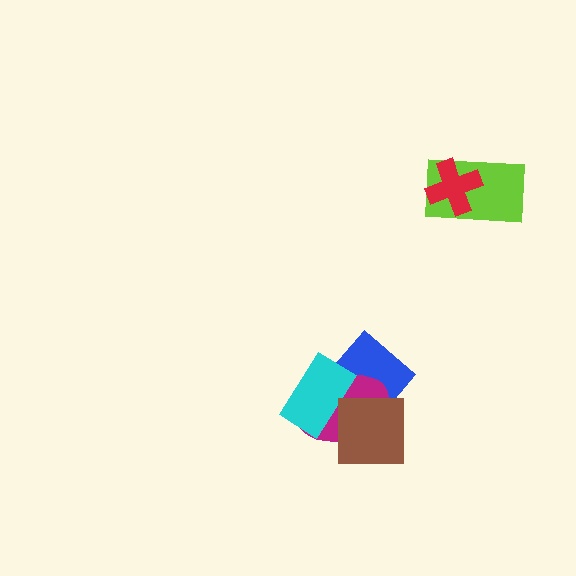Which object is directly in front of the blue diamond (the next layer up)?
The magenta ellipse is directly in front of the blue diamond.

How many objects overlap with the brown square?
2 objects overlap with the brown square.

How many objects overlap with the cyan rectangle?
2 objects overlap with the cyan rectangle.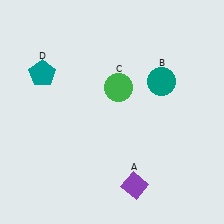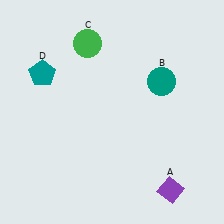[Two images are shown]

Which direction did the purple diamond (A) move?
The purple diamond (A) moved right.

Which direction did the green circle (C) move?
The green circle (C) moved up.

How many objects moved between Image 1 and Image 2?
2 objects moved between the two images.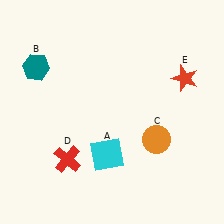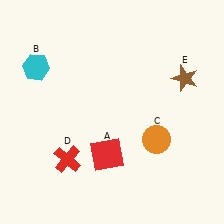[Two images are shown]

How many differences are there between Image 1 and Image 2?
There are 3 differences between the two images.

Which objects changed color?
A changed from cyan to red. B changed from teal to cyan. E changed from red to brown.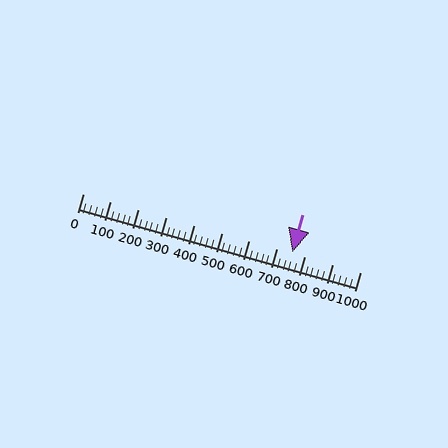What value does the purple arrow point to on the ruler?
The purple arrow points to approximately 756.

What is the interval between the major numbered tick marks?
The major tick marks are spaced 100 units apart.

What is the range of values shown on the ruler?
The ruler shows values from 0 to 1000.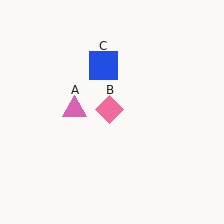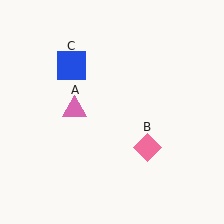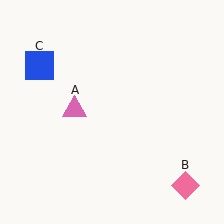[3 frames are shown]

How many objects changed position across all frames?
2 objects changed position: pink diamond (object B), blue square (object C).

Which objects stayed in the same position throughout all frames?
Pink triangle (object A) remained stationary.